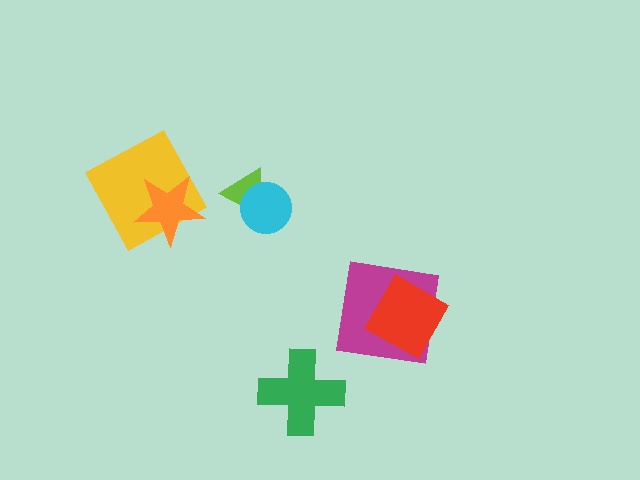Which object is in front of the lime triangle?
The cyan circle is in front of the lime triangle.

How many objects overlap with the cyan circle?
1 object overlaps with the cyan circle.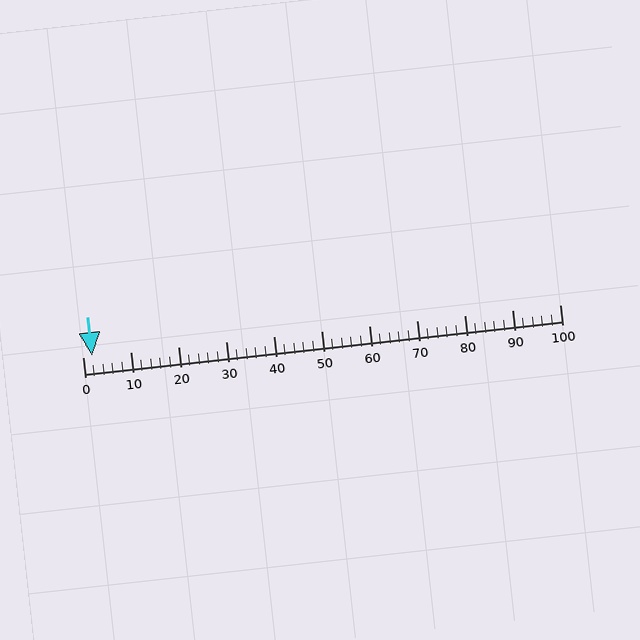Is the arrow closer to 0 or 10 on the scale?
The arrow is closer to 0.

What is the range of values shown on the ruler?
The ruler shows values from 0 to 100.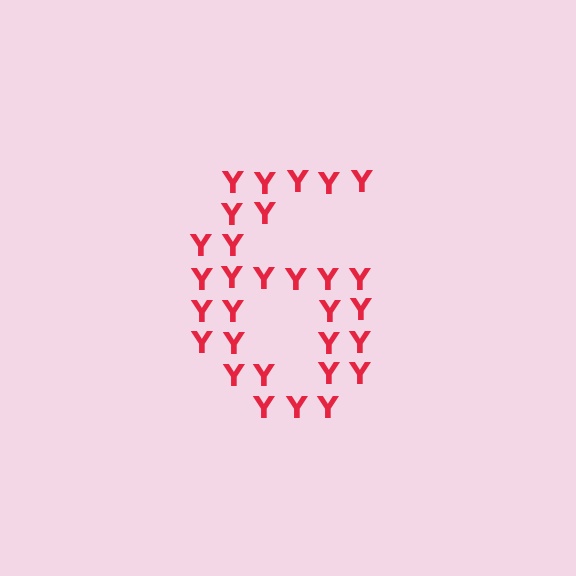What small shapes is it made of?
It is made of small letter Y's.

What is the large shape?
The large shape is the digit 6.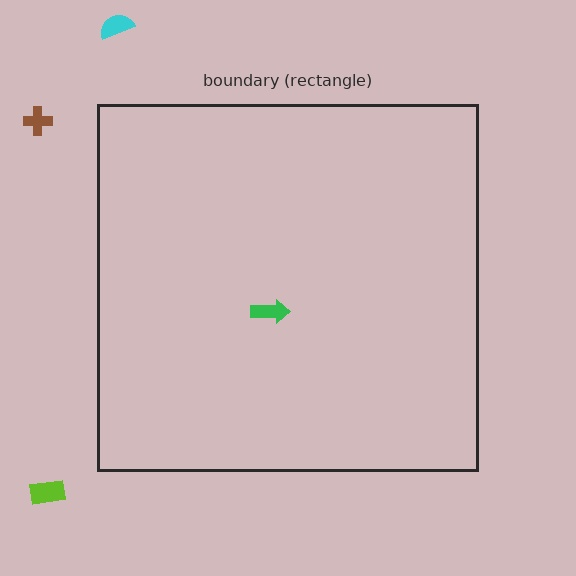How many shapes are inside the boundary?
1 inside, 3 outside.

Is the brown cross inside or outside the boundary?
Outside.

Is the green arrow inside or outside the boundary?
Inside.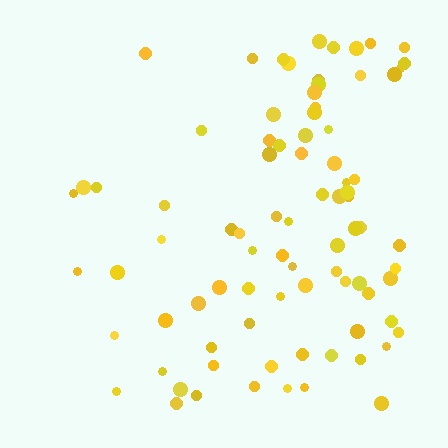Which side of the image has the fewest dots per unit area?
The left.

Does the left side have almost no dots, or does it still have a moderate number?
Still a moderate number, just noticeably fewer than the right.